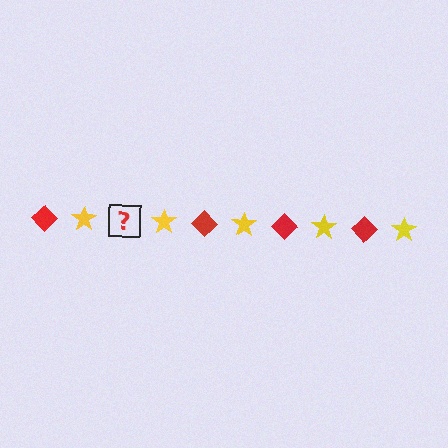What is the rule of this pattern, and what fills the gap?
The rule is that the pattern alternates between red diamond and yellow star. The gap should be filled with a red diamond.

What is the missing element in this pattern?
The missing element is a red diamond.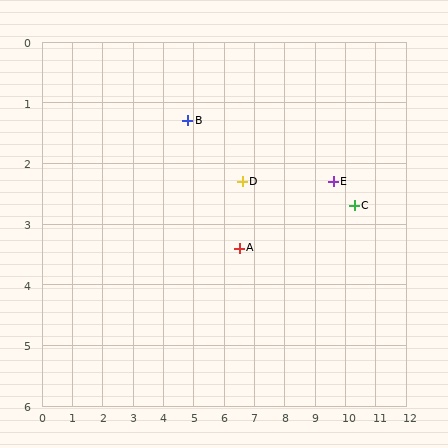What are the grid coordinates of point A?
Point A is at approximately (6.5, 3.4).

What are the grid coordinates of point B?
Point B is at approximately (4.8, 1.3).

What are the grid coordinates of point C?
Point C is at approximately (10.3, 2.7).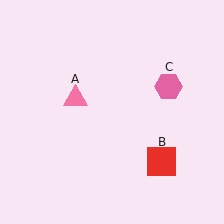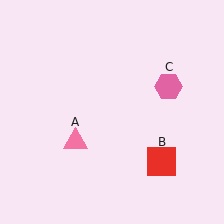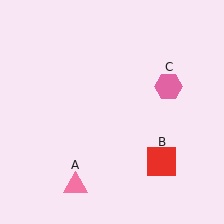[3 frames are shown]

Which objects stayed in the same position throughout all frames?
Red square (object B) and pink hexagon (object C) remained stationary.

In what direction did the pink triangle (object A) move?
The pink triangle (object A) moved down.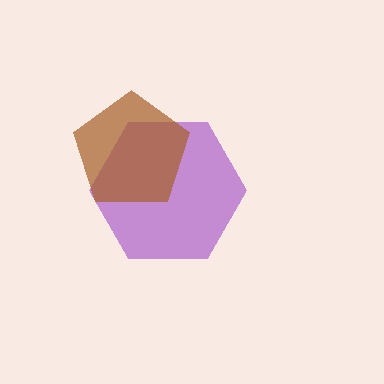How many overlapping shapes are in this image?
There are 2 overlapping shapes in the image.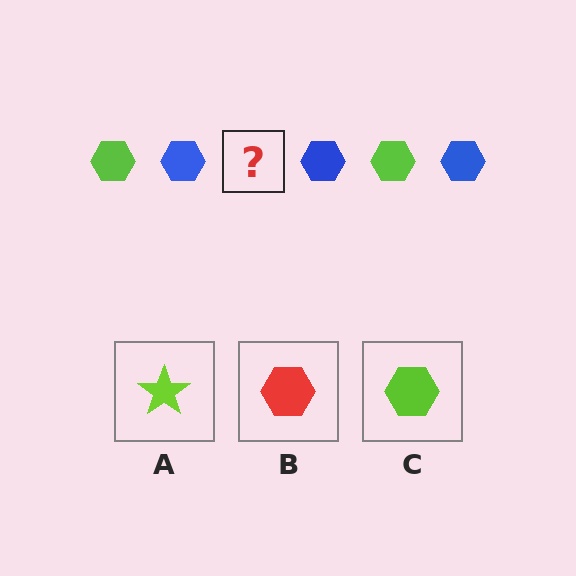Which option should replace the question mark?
Option C.